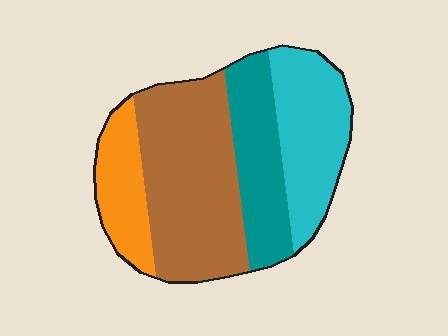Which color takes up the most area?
Brown, at roughly 40%.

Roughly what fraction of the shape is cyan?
Cyan covers 24% of the shape.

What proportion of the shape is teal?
Teal takes up about one fifth (1/5) of the shape.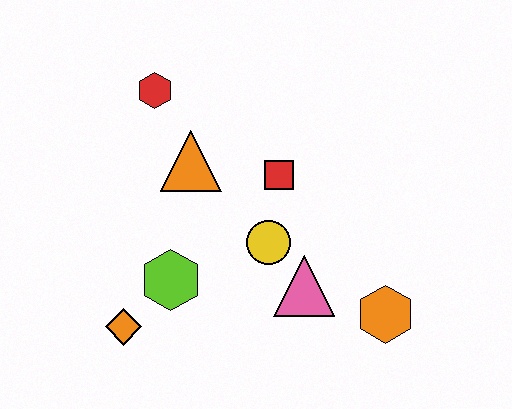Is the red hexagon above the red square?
Yes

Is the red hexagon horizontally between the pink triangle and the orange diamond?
Yes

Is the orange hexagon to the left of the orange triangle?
No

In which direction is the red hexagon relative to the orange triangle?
The red hexagon is above the orange triangle.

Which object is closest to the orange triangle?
The red hexagon is closest to the orange triangle.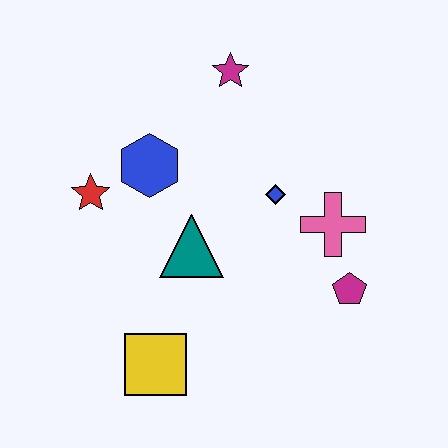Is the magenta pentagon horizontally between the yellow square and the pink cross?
No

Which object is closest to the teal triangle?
The blue hexagon is closest to the teal triangle.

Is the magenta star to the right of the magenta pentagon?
No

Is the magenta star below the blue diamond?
No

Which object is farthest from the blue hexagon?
The magenta pentagon is farthest from the blue hexagon.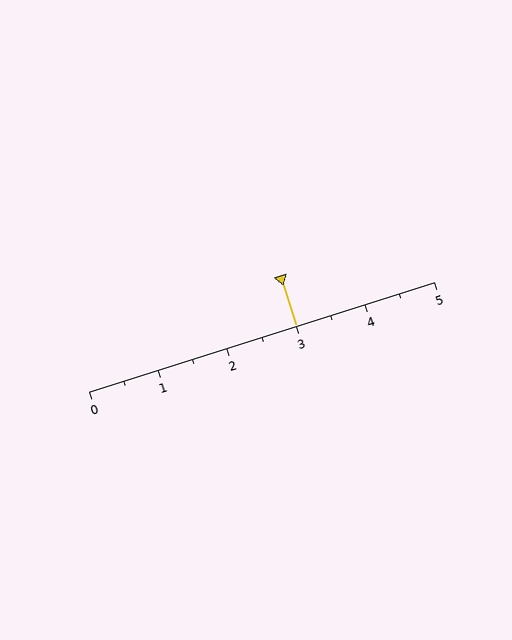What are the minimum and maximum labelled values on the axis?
The axis runs from 0 to 5.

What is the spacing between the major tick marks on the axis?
The major ticks are spaced 1 apart.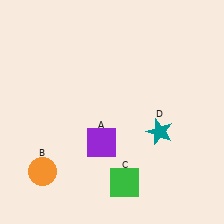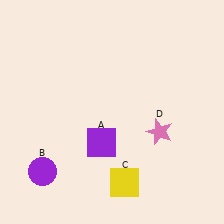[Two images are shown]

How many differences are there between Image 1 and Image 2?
There are 3 differences between the two images.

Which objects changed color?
B changed from orange to purple. C changed from green to yellow. D changed from teal to pink.